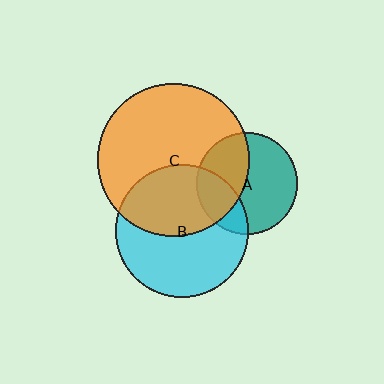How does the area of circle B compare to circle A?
Approximately 1.7 times.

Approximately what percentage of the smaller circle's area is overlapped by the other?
Approximately 40%.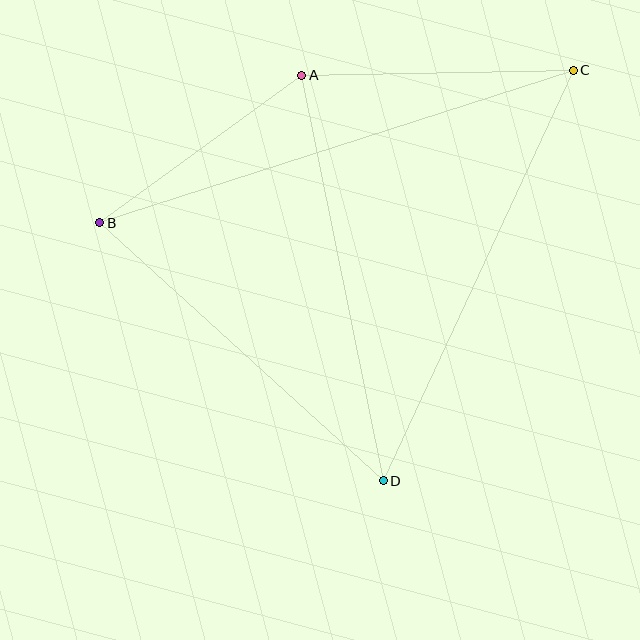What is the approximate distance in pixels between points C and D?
The distance between C and D is approximately 452 pixels.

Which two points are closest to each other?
Points A and B are closest to each other.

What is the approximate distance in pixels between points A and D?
The distance between A and D is approximately 414 pixels.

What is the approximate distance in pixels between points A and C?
The distance between A and C is approximately 271 pixels.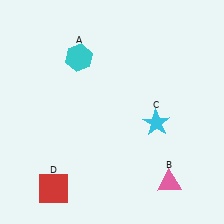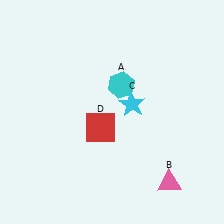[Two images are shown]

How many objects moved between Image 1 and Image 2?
3 objects moved between the two images.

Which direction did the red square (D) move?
The red square (D) moved up.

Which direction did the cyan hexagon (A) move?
The cyan hexagon (A) moved right.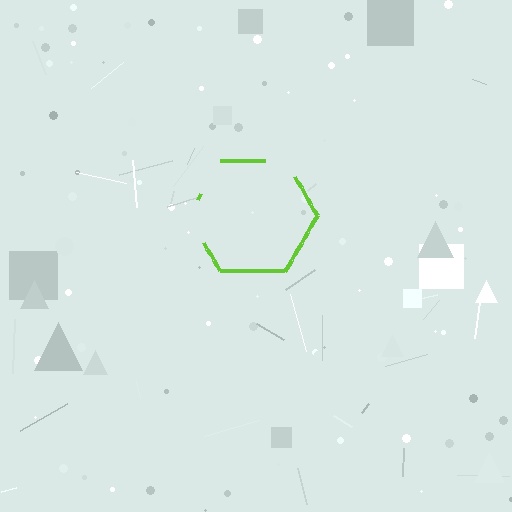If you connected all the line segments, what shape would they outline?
They would outline a hexagon.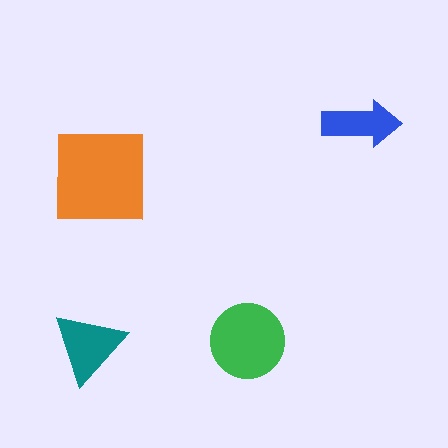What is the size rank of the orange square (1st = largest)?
1st.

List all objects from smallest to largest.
The blue arrow, the teal triangle, the green circle, the orange square.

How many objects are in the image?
There are 4 objects in the image.